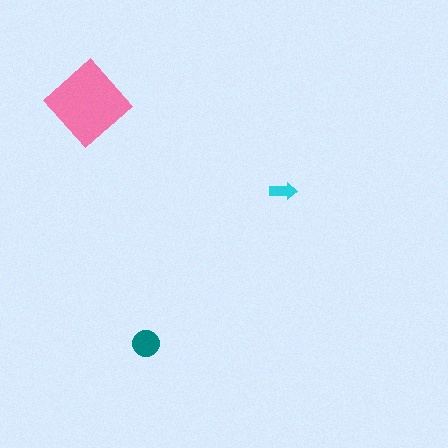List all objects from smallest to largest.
The cyan arrow, the teal circle, the pink diamond.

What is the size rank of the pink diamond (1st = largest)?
1st.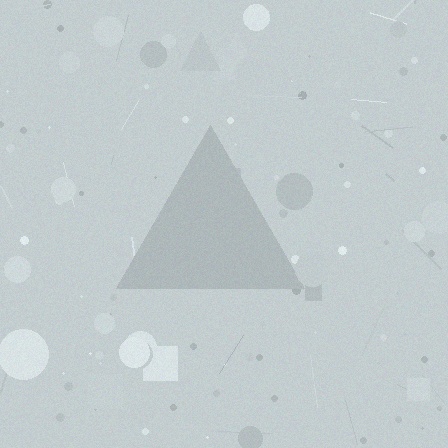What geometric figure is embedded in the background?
A triangle is embedded in the background.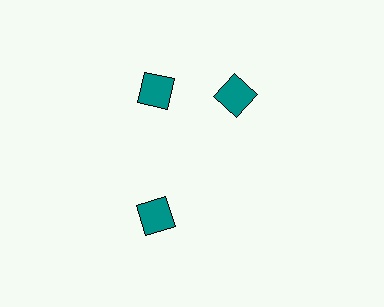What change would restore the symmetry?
The symmetry would be restored by rotating it back into even spacing with its neighbors so that all 3 diamonds sit at equal angles and equal distance from the center.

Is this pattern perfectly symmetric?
No. The 3 teal diamonds are arranged in a ring, but one element near the 3 o'clock position is rotated out of alignment along the ring, breaking the 3-fold rotational symmetry.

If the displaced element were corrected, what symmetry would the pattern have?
It would have 3-fold rotational symmetry — the pattern would map onto itself every 120 degrees.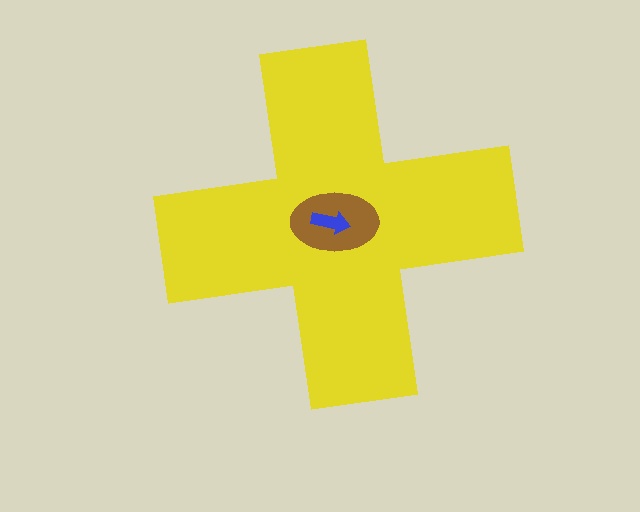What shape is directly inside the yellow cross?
The brown ellipse.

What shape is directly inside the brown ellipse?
The blue arrow.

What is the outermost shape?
The yellow cross.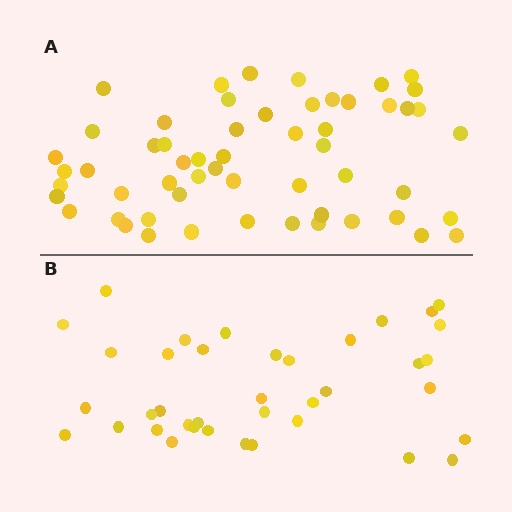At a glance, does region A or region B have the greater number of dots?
Region A (the top region) has more dots.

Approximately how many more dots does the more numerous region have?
Region A has approximately 20 more dots than region B.